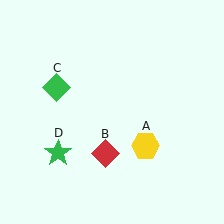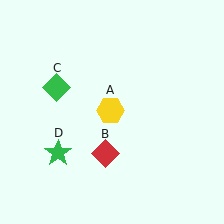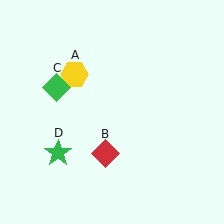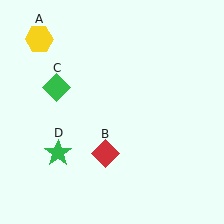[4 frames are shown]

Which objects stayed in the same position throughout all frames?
Red diamond (object B) and green diamond (object C) and green star (object D) remained stationary.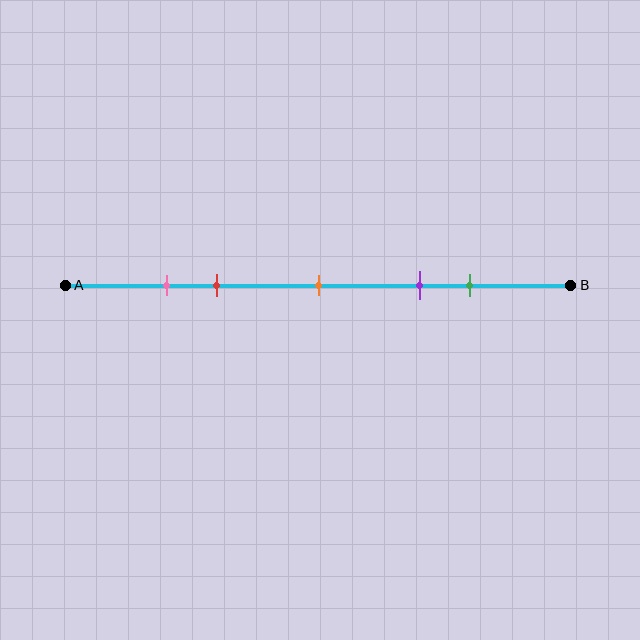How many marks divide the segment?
There are 5 marks dividing the segment.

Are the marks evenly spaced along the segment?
No, the marks are not evenly spaced.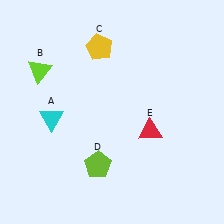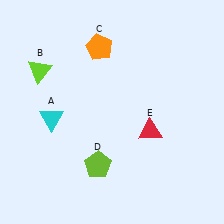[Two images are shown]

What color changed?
The pentagon (C) changed from yellow in Image 1 to orange in Image 2.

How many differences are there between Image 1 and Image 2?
There is 1 difference between the two images.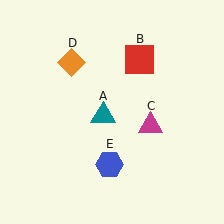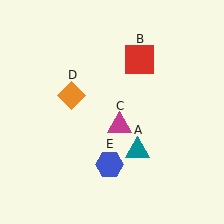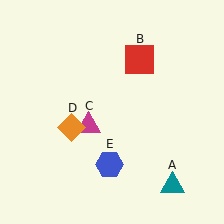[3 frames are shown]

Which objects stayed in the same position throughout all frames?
Red square (object B) and blue hexagon (object E) remained stationary.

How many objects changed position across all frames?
3 objects changed position: teal triangle (object A), magenta triangle (object C), orange diamond (object D).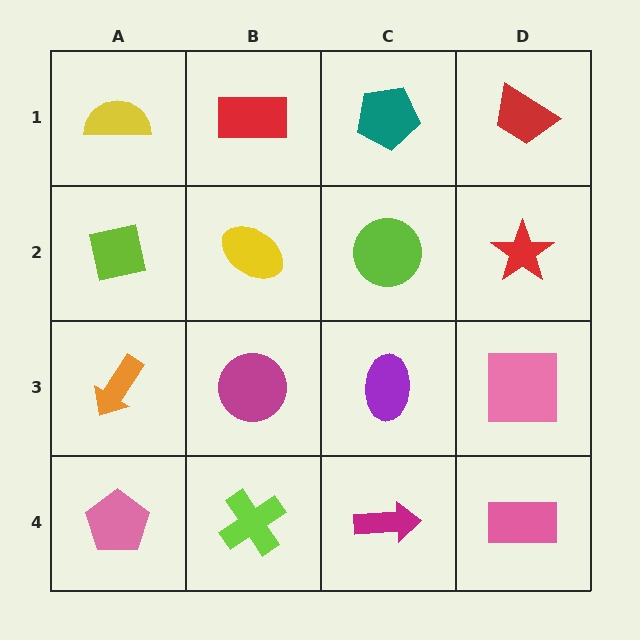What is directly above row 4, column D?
A pink square.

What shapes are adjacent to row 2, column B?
A red rectangle (row 1, column B), a magenta circle (row 3, column B), a lime square (row 2, column A), a lime circle (row 2, column C).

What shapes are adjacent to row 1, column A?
A lime square (row 2, column A), a red rectangle (row 1, column B).